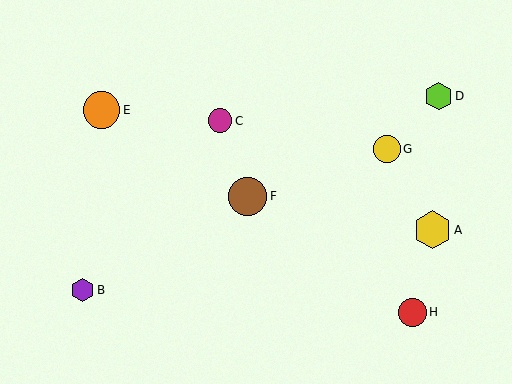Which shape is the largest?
The brown circle (labeled F) is the largest.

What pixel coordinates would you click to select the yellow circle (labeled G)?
Click at (387, 149) to select the yellow circle G.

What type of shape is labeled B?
Shape B is a purple hexagon.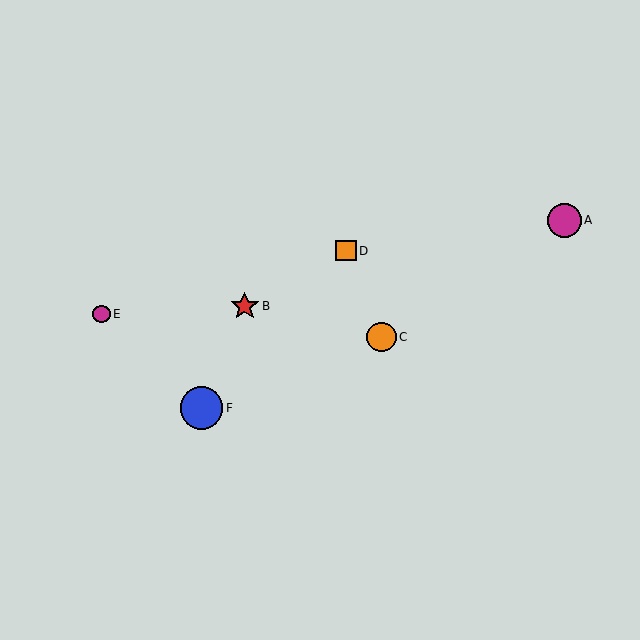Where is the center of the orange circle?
The center of the orange circle is at (381, 337).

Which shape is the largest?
The blue circle (labeled F) is the largest.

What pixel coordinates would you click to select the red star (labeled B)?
Click at (245, 306) to select the red star B.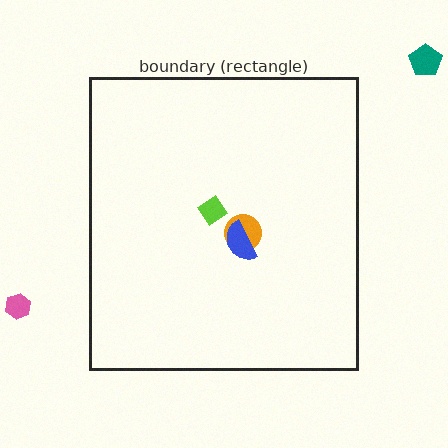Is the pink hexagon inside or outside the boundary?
Outside.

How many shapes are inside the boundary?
3 inside, 2 outside.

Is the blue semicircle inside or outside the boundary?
Inside.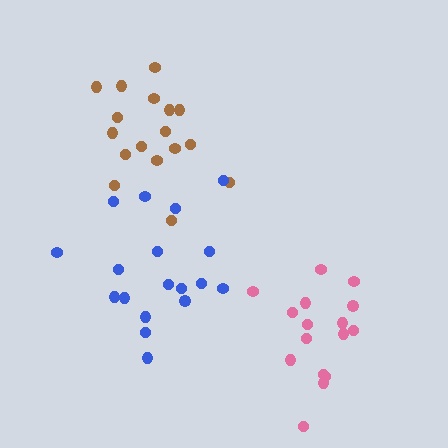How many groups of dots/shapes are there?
There are 3 groups.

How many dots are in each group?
Group 1: 17 dots, Group 2: 16 dots, Group 3: 18 dots (51 total).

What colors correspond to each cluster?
The clusters are colored: brown, pink, blue.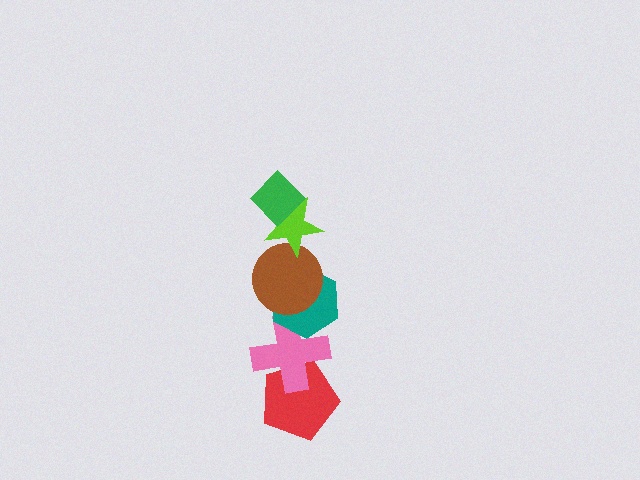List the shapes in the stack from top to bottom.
From top to bottom: the green diamond, the lime star, the brown circle, the teal hexagon, the pink cross, the red pentagon.